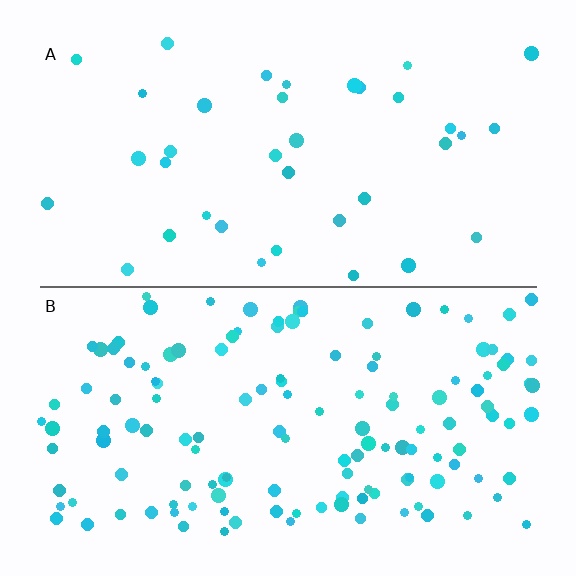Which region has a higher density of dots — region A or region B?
B (the bottom).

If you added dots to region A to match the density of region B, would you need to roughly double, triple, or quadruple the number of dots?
Approximately quadruple.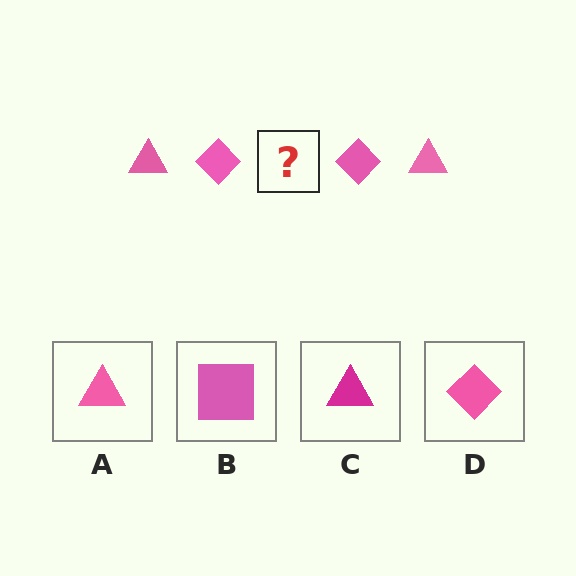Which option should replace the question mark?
Option A.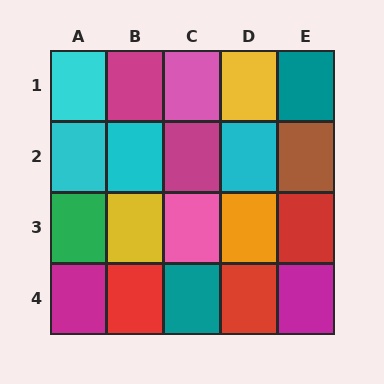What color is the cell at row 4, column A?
Magenta.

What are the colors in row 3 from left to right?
Green, yellow, pink, orange, red.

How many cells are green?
1 cell is green.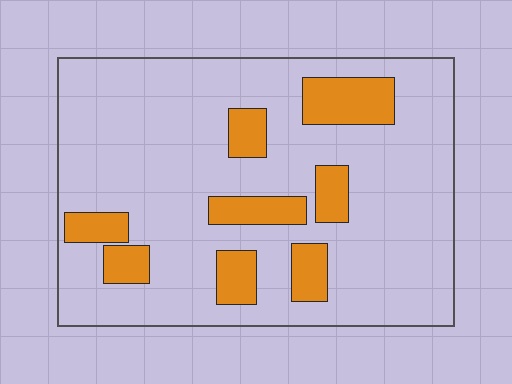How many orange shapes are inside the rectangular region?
8.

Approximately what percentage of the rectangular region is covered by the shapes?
Approximately 20%.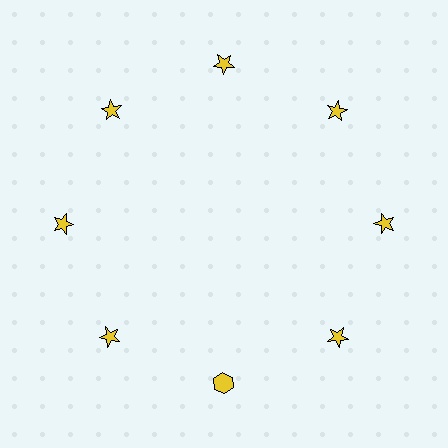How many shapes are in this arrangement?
There are 8 shapes arranged in a ring pattern.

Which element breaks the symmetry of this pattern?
The yellow hexagon at roughly the 6 o'clock position breaks the symmetry. All other shapes are yellow stars.